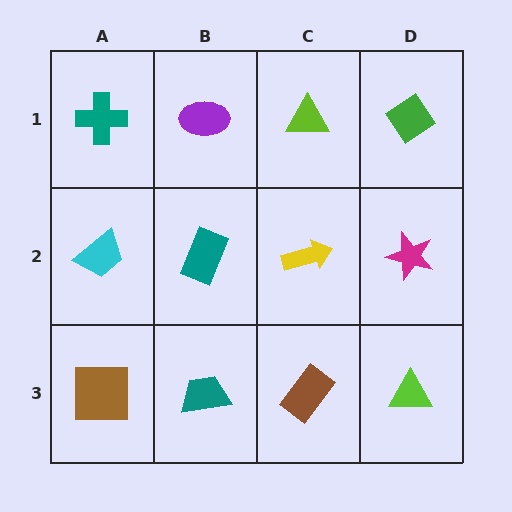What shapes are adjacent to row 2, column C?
A lime triangle (row 1, column C), a brown rectangle (row 3, column C), a teal rectangle (row 2, column B), a magenta star (row 2, column D).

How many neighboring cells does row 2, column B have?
4.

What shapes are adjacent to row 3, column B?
A teal rectangle (row 2, column B), a brown square (row 3, column A), a brown rectangle (row 3, column C).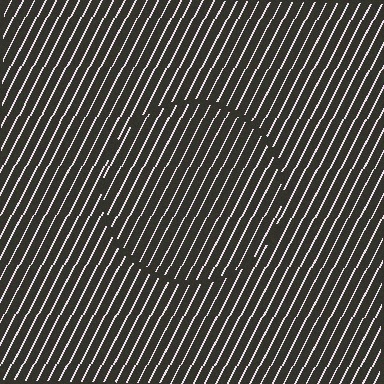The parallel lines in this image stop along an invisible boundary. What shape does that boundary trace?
An illusory circle. The interior of the shape contains the same grating, shifted by half a period — the contour is defined by the phase discontinuity where line-ends from the inner and outer gratings abut.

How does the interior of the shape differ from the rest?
The interior of the shape contains the same grating, shifted by half a period — the contour is defined by the phase discontinuity where line-ends from the inner and outer gratings abut.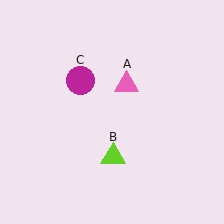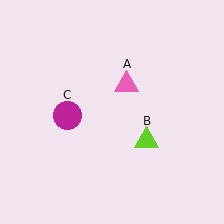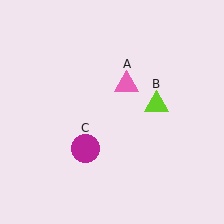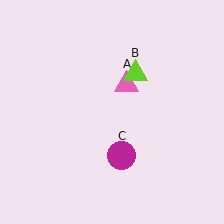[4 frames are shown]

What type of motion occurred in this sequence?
The lime triangle (object B), magenta circle (object C) rotated counterclockwise around the center of the scene.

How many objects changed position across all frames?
2 objects changed position: lime triangle (object B), magenta circle (object C).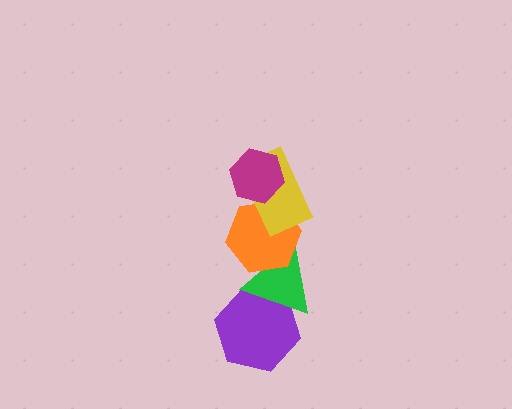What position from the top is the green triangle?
The green triangle is 4th from the top.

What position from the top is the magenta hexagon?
The magenta hexagon is 1st from the top.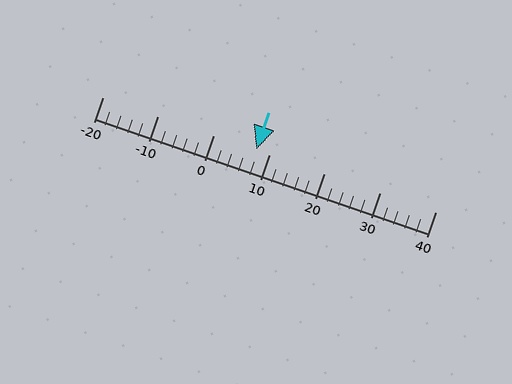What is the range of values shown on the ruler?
The ruler shows values from -20 to 40.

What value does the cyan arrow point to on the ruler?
The cyan arrow points to approximately 8.